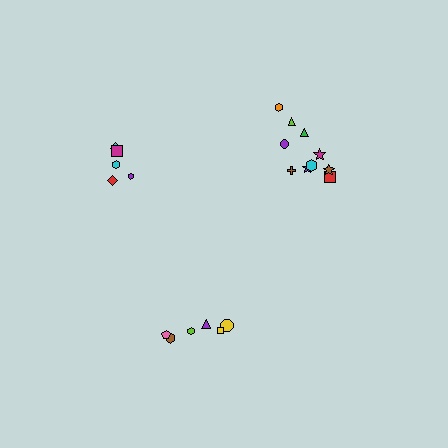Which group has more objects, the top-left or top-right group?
The top-right group.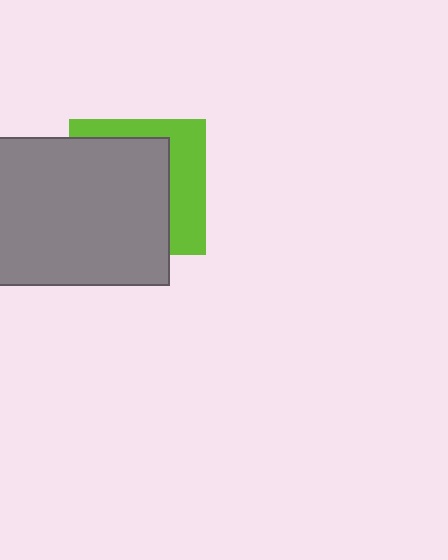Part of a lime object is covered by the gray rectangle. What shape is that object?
It is a square.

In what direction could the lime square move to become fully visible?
The lime square could move right. That would shift it out from behind the gray rectangle entirely.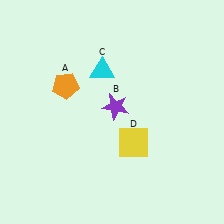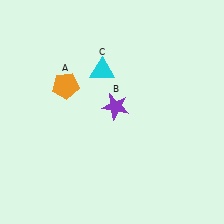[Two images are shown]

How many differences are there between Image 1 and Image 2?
There is 1 difference between the two images.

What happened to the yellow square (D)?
The yellow square (D) was removed in Image 2. It was in the bottom-right area of Image 1.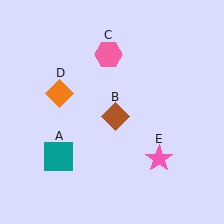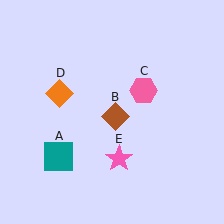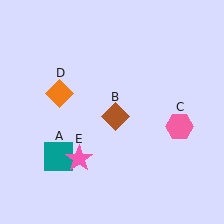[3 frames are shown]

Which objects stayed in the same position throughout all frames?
Teal square (object A) and brown diamond (object B) and orange diamond (object D) remained stationary.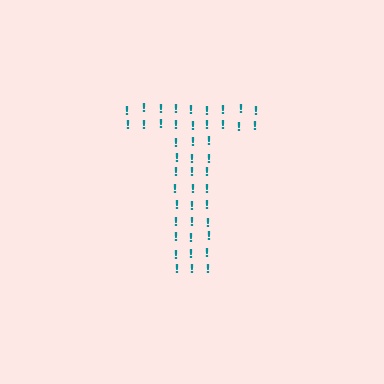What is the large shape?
The large shape is the letter T.